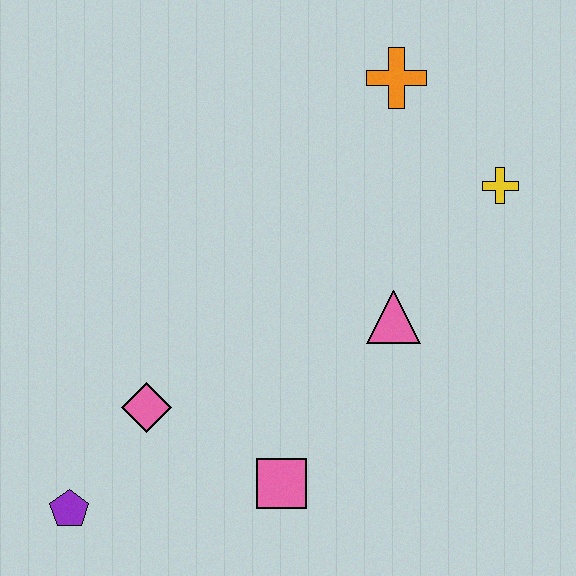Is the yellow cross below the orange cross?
Yes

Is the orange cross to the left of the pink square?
No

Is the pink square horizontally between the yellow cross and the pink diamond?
Yes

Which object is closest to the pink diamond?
The purple pentagon is closest to the pink diamond.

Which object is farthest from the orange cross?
The purple pentagon is farthest from the orange cross.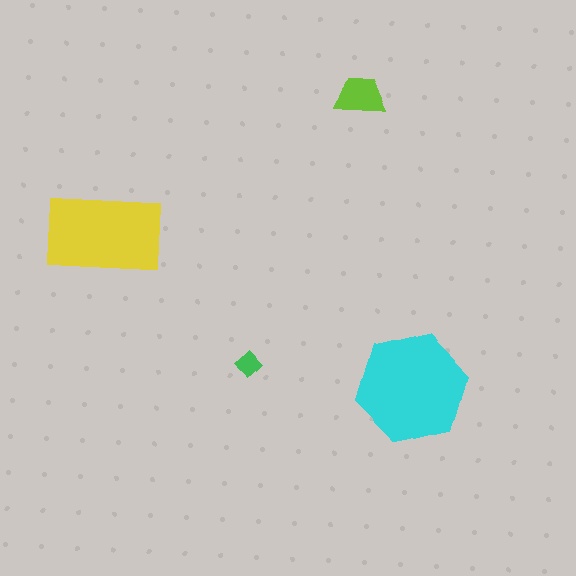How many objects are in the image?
There are 4 objects in the image.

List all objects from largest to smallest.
The cyan hexagon, the yellow rectangle, the lime trapezoid, the green diamond.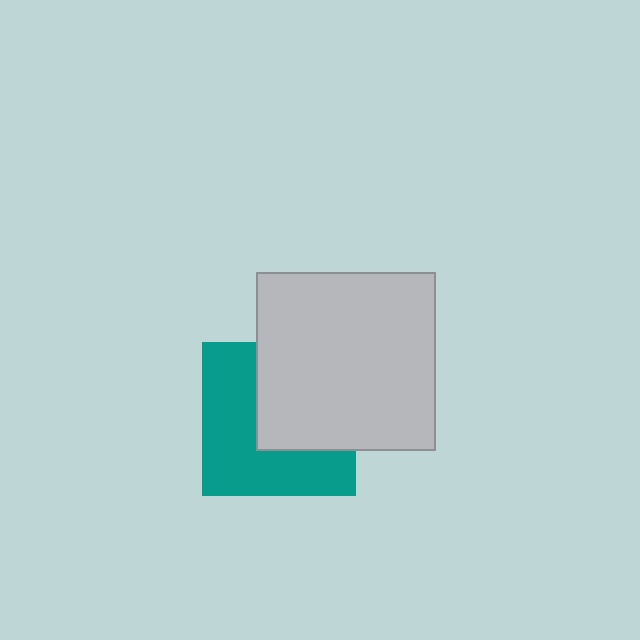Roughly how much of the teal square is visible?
About half of it is visible (roughly 54%).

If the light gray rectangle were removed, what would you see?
You would see the complete teal square.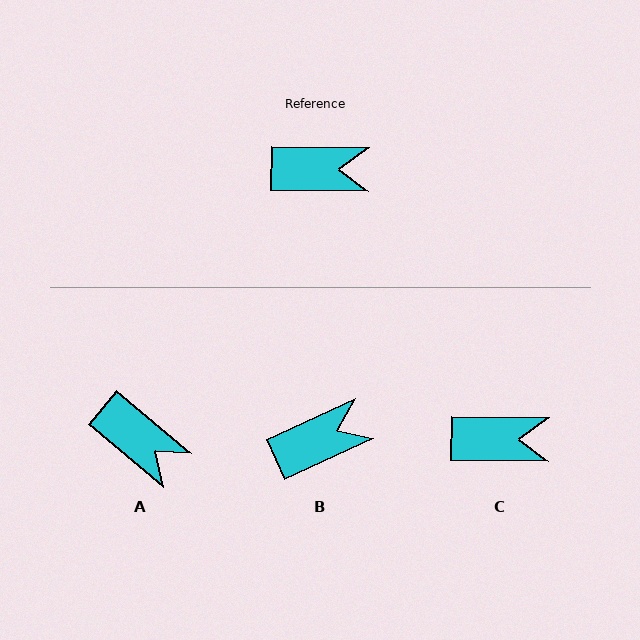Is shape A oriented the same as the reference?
No, it is off by about 39 degrees.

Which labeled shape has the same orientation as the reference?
C.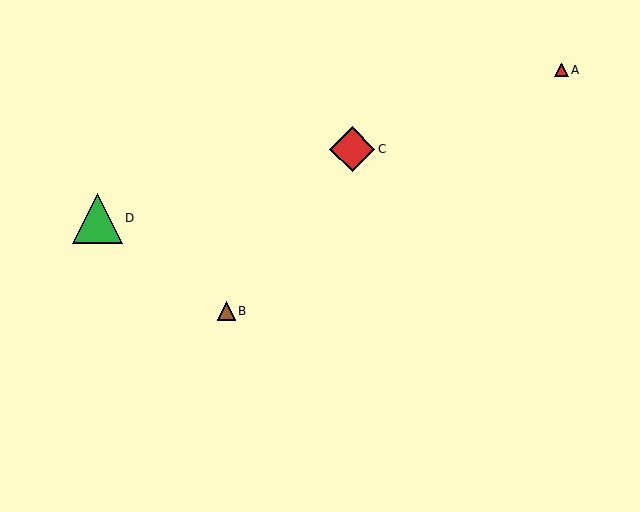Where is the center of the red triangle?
The center of the red triangle is at (561, 70).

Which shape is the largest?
The green triangle (labeled D) is the largest.